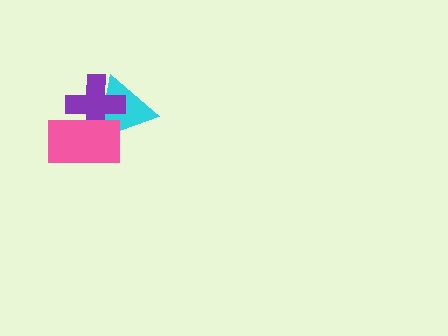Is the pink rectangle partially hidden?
No, no other shape covers it.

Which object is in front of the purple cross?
The pink rectangle is in front of the purple cross.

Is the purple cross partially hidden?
Yes, it is partially covered by another shape.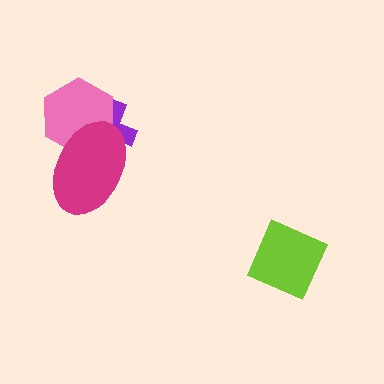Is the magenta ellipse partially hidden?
No, no other shape covers it.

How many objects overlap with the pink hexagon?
2 objects overlap with the pink hexagon.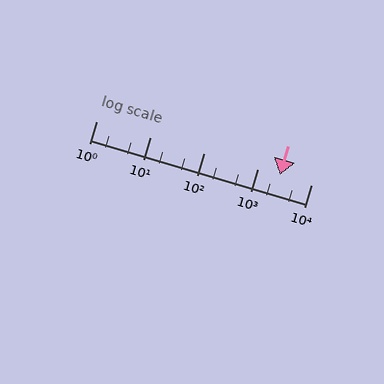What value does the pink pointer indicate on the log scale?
The pointer indicates approximately 2600.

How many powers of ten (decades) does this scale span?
The scale spans 4 decades, from 1 to 10000.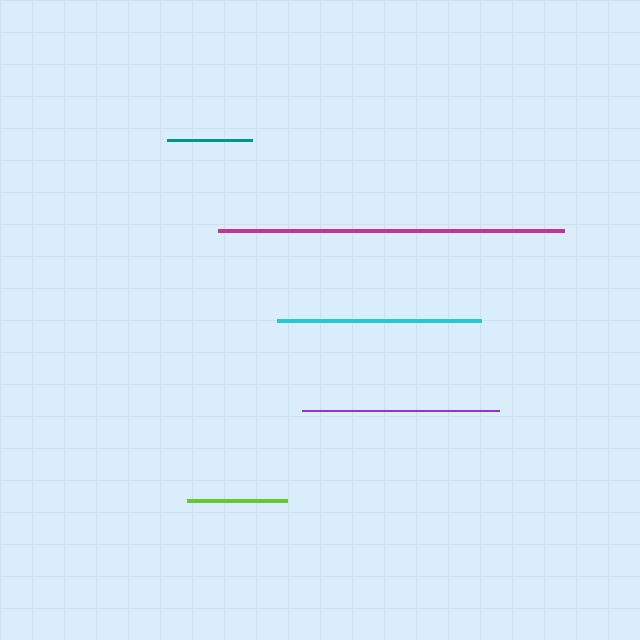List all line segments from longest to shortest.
From longest to shortest: magenta, cyan, purple, lime, teal.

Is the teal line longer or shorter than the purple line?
The purple line is longer than the teal line.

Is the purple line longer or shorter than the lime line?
The purple line is longer than the lime line.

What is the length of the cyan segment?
The cyan segment is approximately 204 pixels long.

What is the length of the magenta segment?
The magenta segment is approximately 345 pixels long.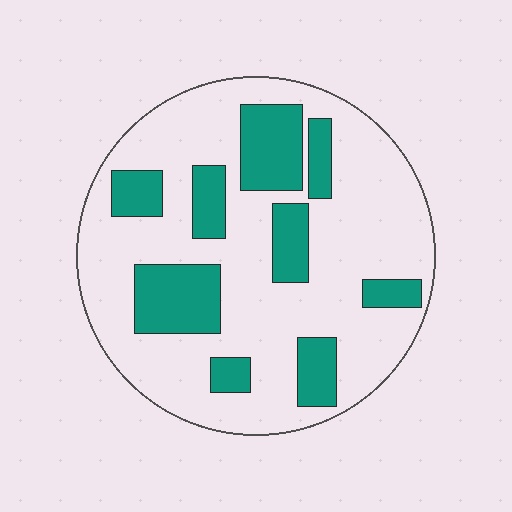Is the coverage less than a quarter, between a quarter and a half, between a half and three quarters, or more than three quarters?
Between a quarter and a half.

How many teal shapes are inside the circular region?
9.